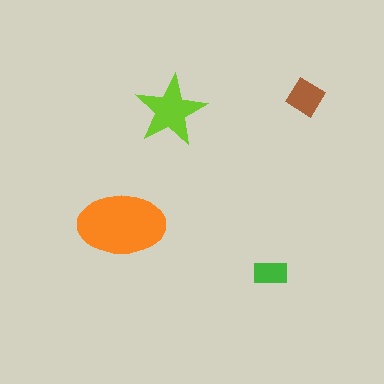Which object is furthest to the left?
The orange ellipse is leftmost.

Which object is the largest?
The orange ellipse.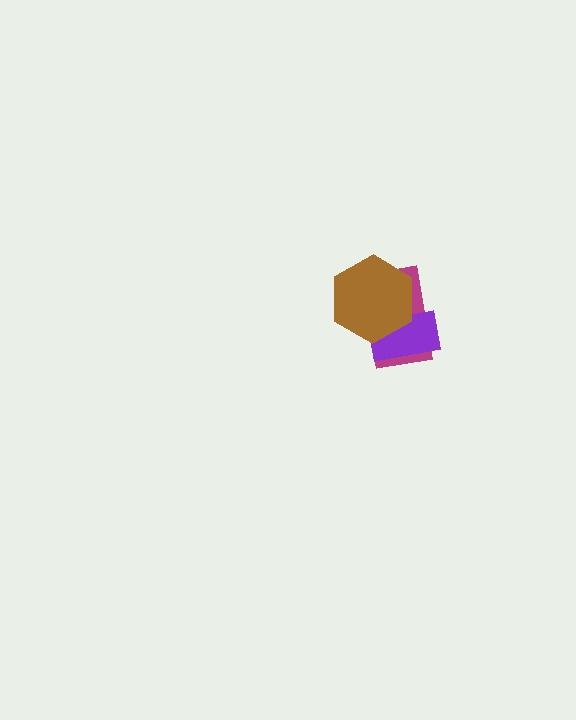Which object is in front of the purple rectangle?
The brown hexagon is in front of the purple rectangle.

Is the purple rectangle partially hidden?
Yes, it is partially covered by another shape.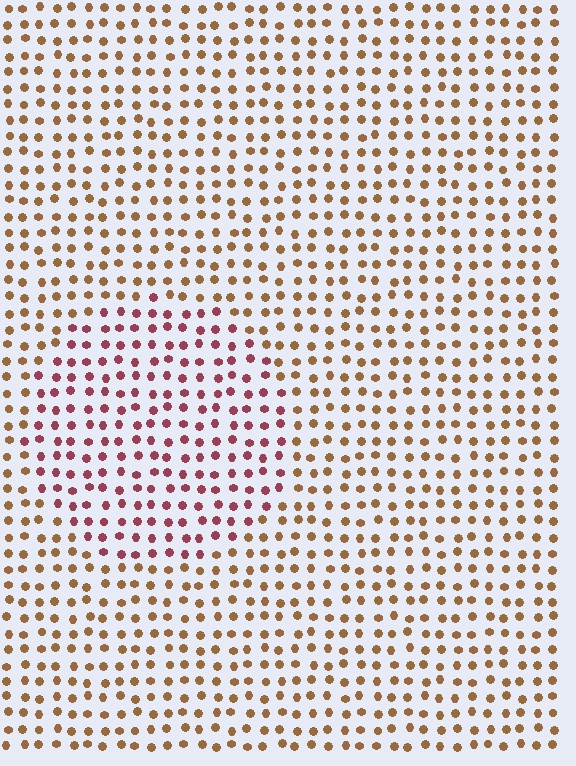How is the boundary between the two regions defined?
The boundary is defined purely by a slight shift in hue (about 41 degrees). Spacing, size, and orientation are identical on both sides.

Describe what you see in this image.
The image is filled with small brown elements in a uniform arrangement. A circle-shaped region is visible where the elements are tinted to a slightly different hue, forming a subtle color boundary.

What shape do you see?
I see a circle.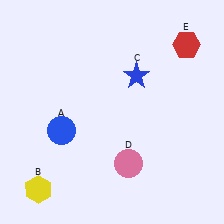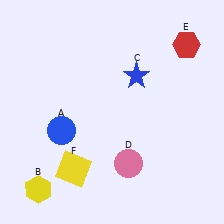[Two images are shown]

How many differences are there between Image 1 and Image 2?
There is 1 difference between the two images.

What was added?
A yellow square (F) was added in Image 2.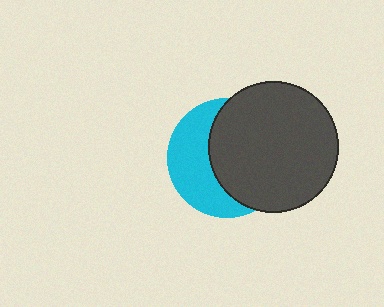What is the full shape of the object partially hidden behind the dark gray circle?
The partially hidden object is a cyan circle.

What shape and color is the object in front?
The object in front is a dark gray circle.